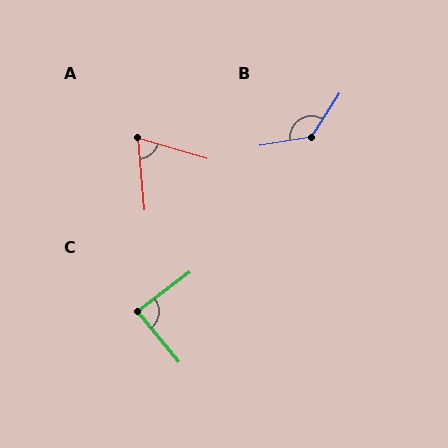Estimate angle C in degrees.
Approximately 88 degrees.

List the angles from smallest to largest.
A (68°), C (88°), B (132°).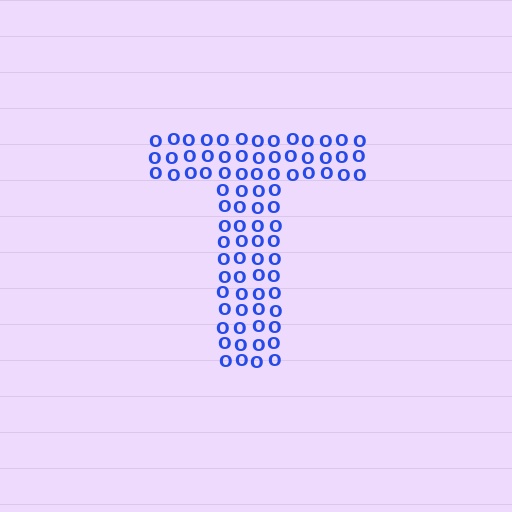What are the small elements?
The small elements are letter O's.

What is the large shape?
The large shape is the letter T.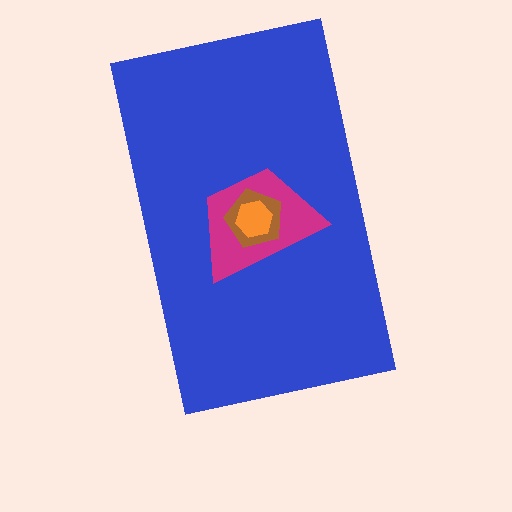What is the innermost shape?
The orange hexagon.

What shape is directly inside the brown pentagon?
The orange hexagon.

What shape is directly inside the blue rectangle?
The magenta trapezoid.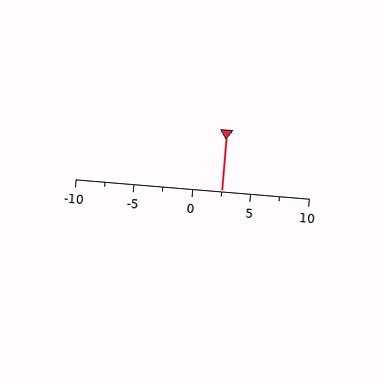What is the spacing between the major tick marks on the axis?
The major ticks are spaced 5 apart.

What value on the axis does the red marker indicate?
The marker indicates approximately 2.5.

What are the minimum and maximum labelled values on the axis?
The axis runs from -10 to 10.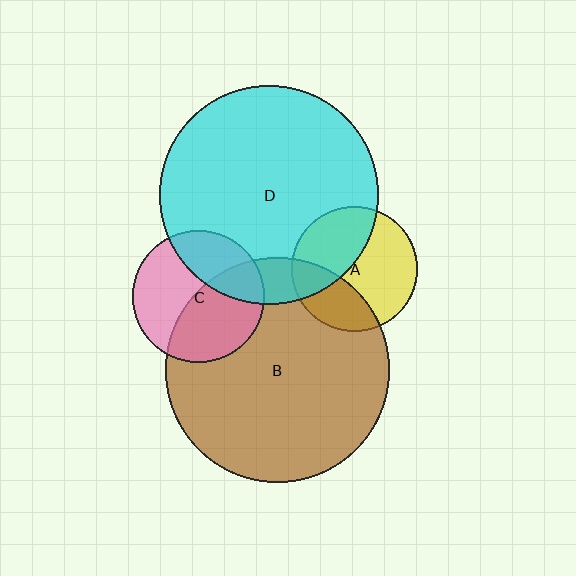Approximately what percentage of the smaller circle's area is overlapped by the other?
Approximately 10%.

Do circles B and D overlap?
Yes.